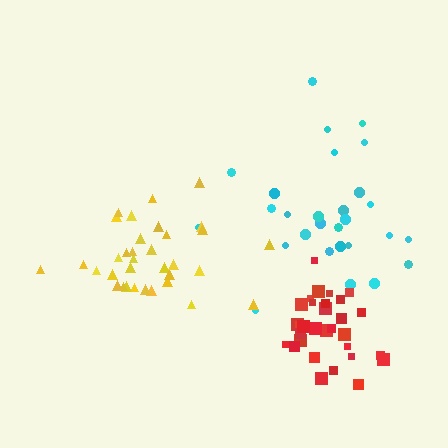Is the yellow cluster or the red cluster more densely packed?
Red.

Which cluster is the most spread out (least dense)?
Cyan.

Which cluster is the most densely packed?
Red.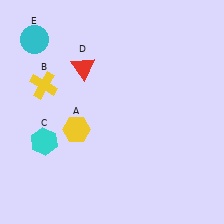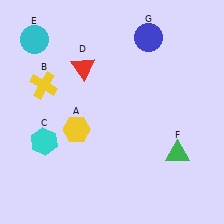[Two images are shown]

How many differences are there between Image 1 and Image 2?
There are 2 differences between the two images.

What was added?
A green triangle (F), a blue circle (G) were added in Image 2.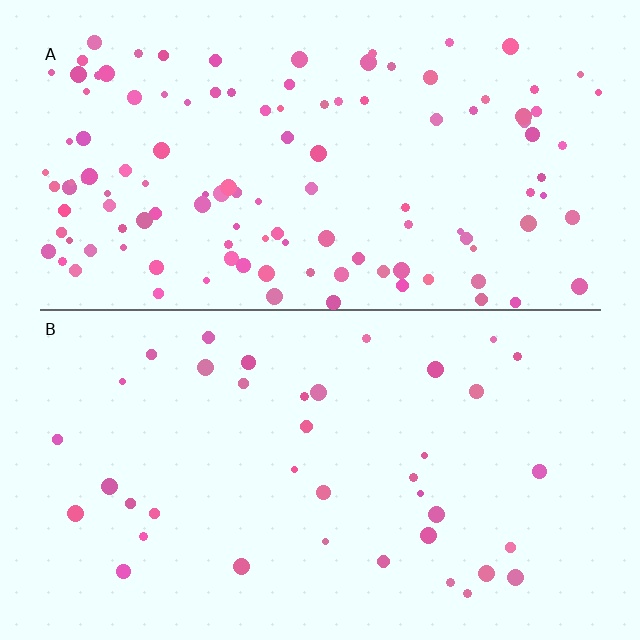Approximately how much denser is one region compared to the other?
Approximately 3.1× — region A over region B.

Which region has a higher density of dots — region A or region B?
A (the top).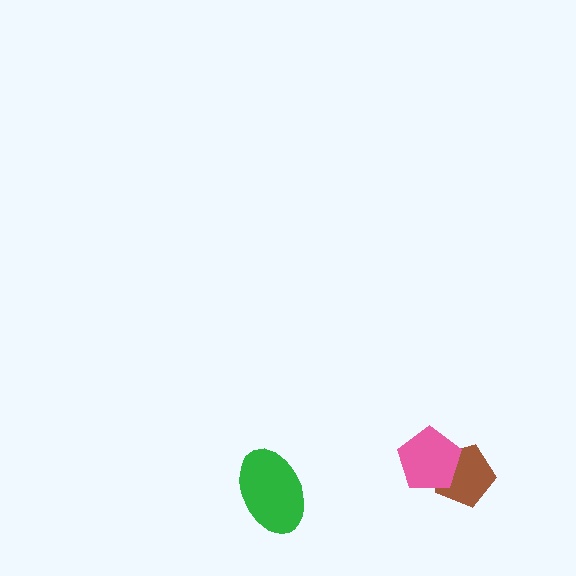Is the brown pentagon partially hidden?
Yes, it is partially covered by another shape.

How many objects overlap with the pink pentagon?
1 object overlaps with the pink pentagon.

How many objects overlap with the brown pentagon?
1 object overlaps with the brown pentagon.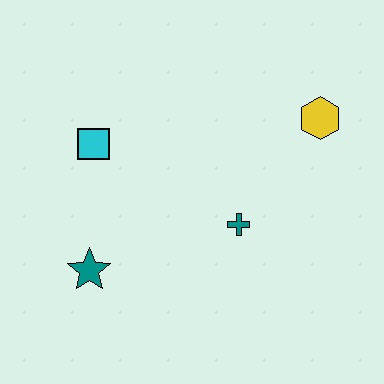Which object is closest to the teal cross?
The yellow hexagon is closest to the teal cross.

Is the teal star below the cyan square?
Yes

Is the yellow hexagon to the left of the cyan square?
No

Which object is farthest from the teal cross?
The cyan square is farthest from the teal cross.